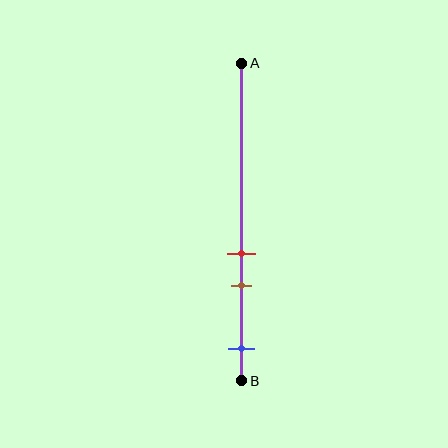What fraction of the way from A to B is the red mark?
The red mark is approximately 60% (0.6) of the way from A to B.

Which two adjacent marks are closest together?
The red and brown marks are the closest adjacent pair.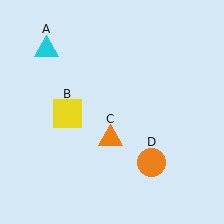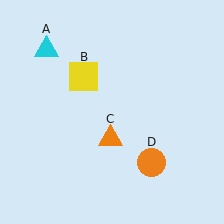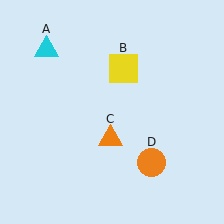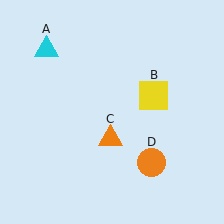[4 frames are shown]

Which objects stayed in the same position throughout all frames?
Cyan triangle (object A) and orange triangle (object C) and orange circle (object D) remained stationary.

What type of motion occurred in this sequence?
The yellow square (object B) rotated clockwise around the center of the scene.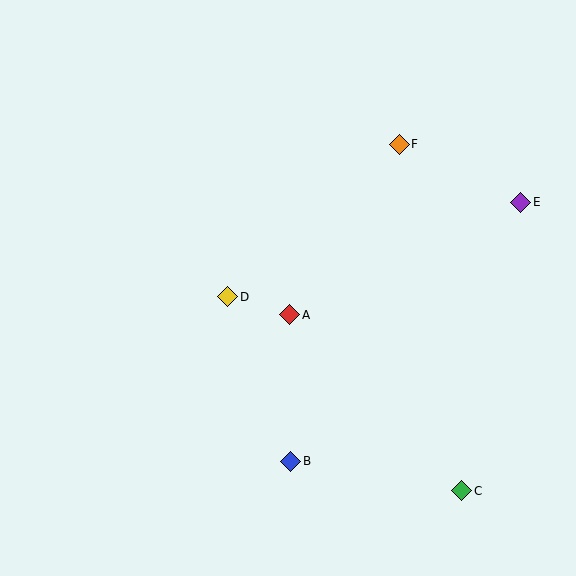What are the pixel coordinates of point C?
Point C is at (462, 491).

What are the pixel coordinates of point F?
Point F is at (399, 144).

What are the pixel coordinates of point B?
Point B is at (291, 461).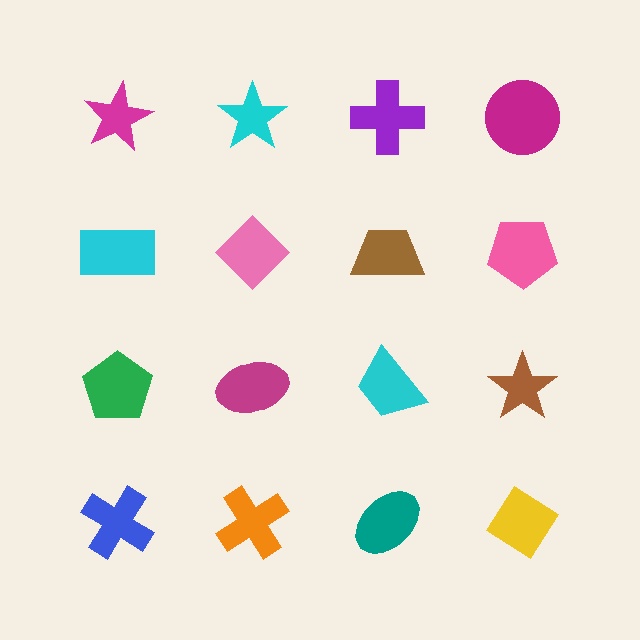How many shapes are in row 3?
4 shapes.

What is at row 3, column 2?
A magenta ellipse.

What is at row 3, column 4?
A brown star.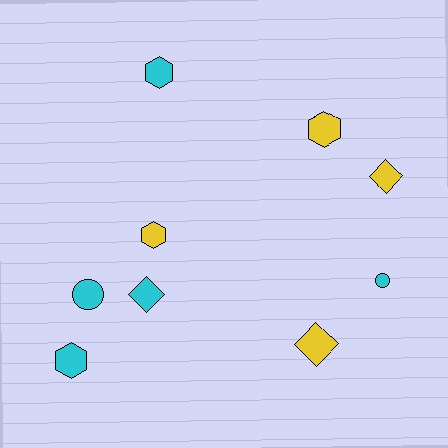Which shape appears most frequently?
Hexagon, with 4 objects.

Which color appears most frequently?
Cyan, with 5 objects.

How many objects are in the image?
There are 9 objects.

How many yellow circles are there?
There are no yellow circles.